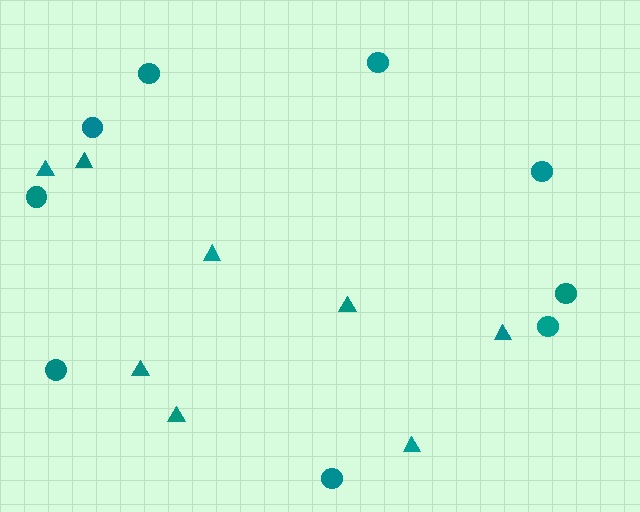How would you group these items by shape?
There are 2 groups: one group of triangles (8) and one group of circles (9).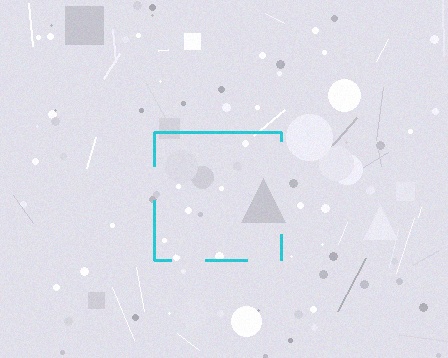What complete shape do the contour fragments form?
The contour fragments form a square.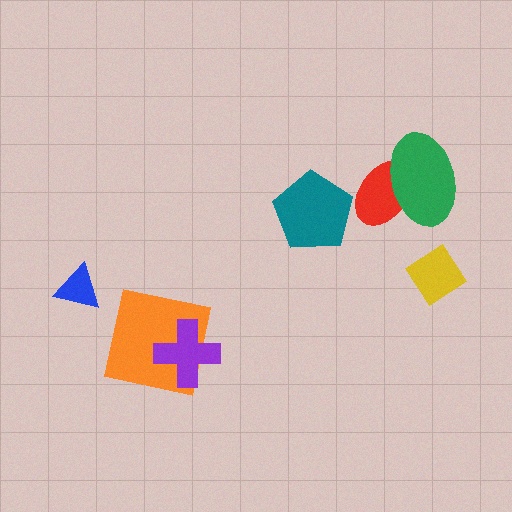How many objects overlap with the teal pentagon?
0 objects overlap with the teal pentagon.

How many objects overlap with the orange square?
1 object overlaps with the orange square.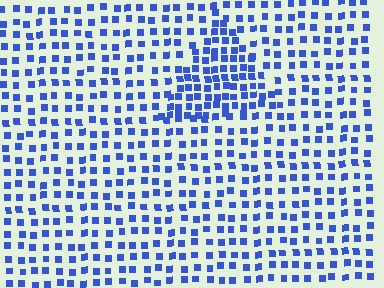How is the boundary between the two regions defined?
The boundary is defined by a change in element density (approximately 1.8x ratio). All elements are the same color, size, and shape.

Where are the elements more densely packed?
The elements are more densely packed inside the triangle boundary.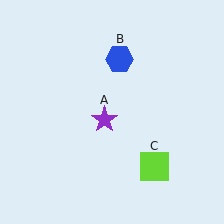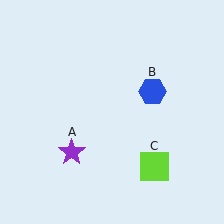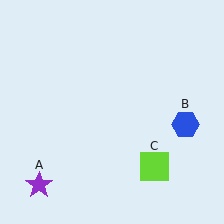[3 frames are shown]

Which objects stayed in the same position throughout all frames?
Lime square (object C) remained stationary.